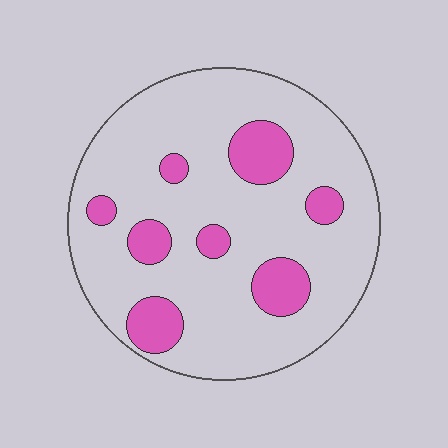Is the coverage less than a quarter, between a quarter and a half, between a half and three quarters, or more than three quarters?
Less than a quarter.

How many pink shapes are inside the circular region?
8.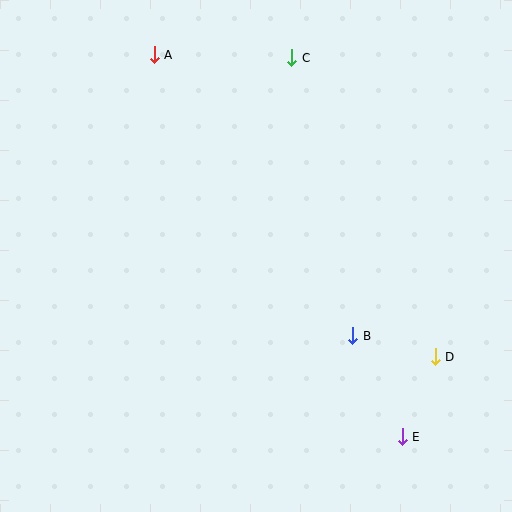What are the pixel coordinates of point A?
Point A is at (154, 55).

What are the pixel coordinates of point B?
Point B is at (353, 336).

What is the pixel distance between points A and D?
The distance between A and D is 413 pixels.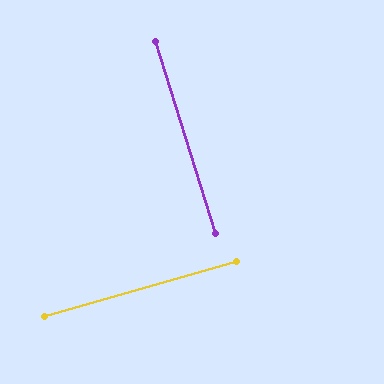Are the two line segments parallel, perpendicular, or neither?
Perpendicular — they meet at approximately 89°.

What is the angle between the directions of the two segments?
Approximately 89 degrees.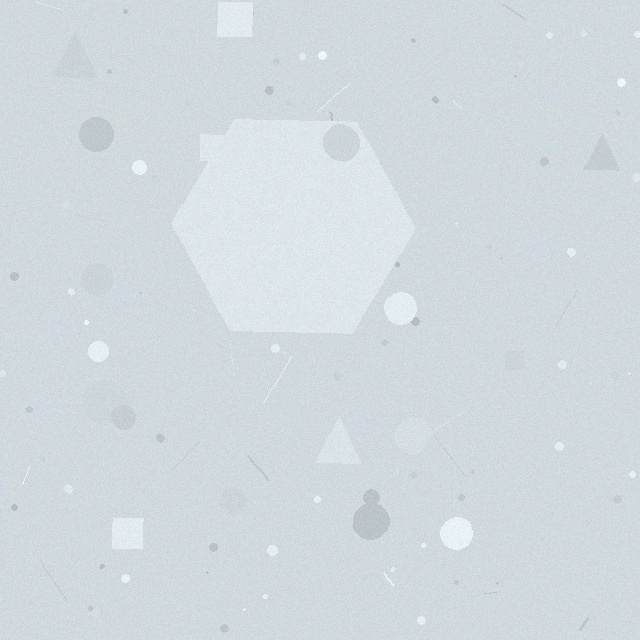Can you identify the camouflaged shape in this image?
The camouflaged shape is a hexagon.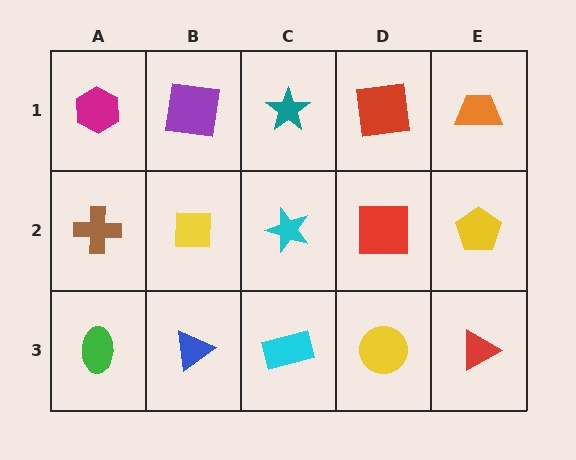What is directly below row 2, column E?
A red triangle.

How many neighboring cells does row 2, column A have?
3.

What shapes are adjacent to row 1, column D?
A red square (row 2, column D), a teal star (row 1, column C), an orange trapezoid (row 1, column E).